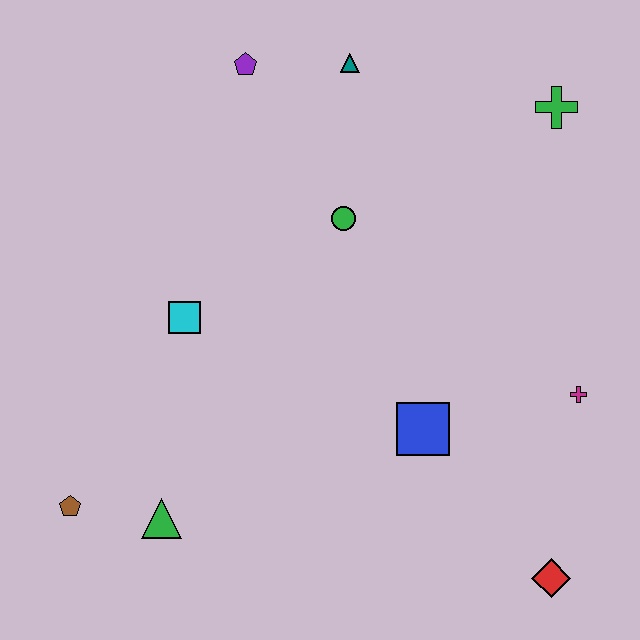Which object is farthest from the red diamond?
The purple pentagon is farthest from the red diamond.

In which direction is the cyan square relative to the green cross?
The cyan square is to the left of the green cross.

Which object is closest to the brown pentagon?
The green triangle is closest to the brown pentagon.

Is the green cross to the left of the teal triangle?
No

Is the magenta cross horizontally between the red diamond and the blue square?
No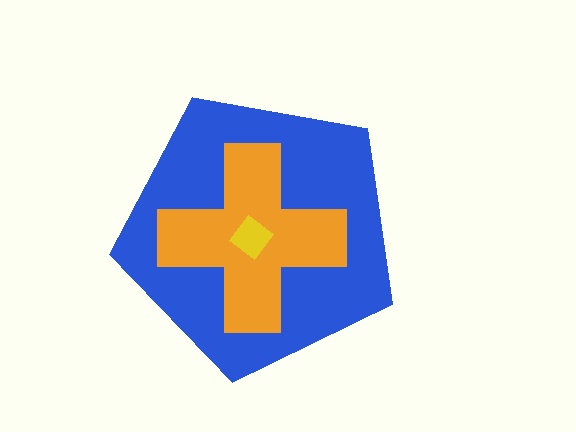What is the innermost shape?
The yellow diamond.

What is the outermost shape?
The blue pentagon.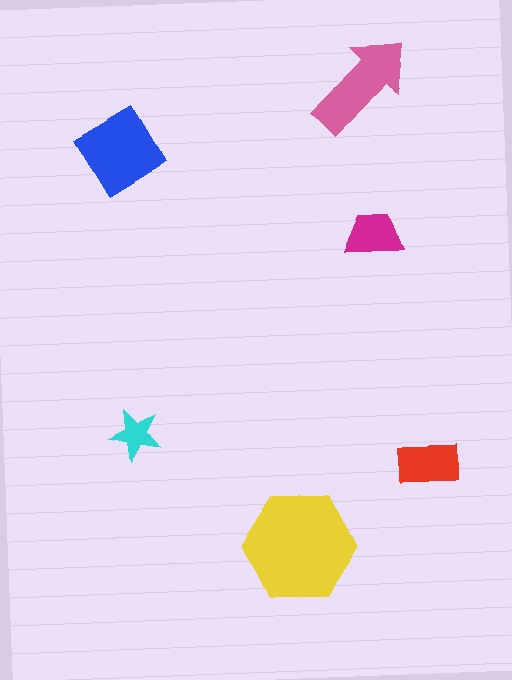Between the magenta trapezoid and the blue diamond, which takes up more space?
The blue diamond.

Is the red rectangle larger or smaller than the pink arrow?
Smaller.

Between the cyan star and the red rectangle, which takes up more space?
The red rectangle.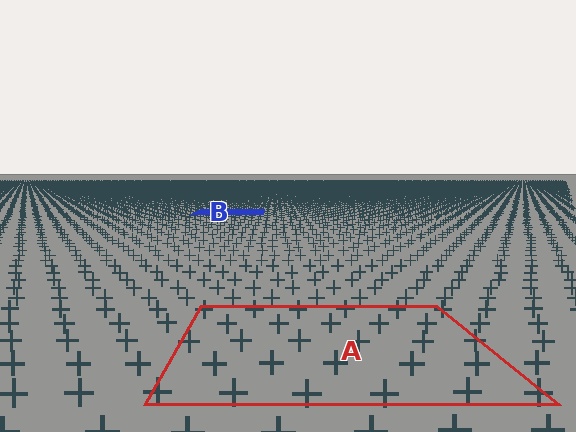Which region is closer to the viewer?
Region A is closer. The texture elements there are larger and more spread out.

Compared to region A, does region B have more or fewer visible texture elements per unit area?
Region B has more texture elements per unit area — they are packed more densely because it is farther away.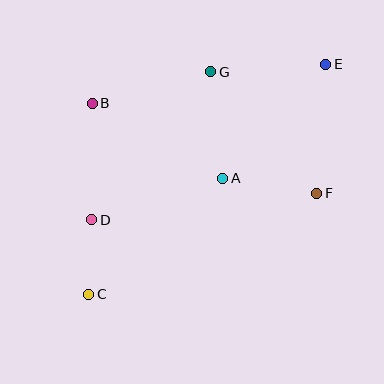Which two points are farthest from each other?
Points C and E are farthest from each other.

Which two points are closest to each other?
Points C and D are closest to each other.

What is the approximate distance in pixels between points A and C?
The distance between A and C is approximately 177 pixels.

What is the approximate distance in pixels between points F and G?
The distance between F and G is approximately 161 pixels.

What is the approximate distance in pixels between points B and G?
The distance between B and G is approximately 123 pixels.